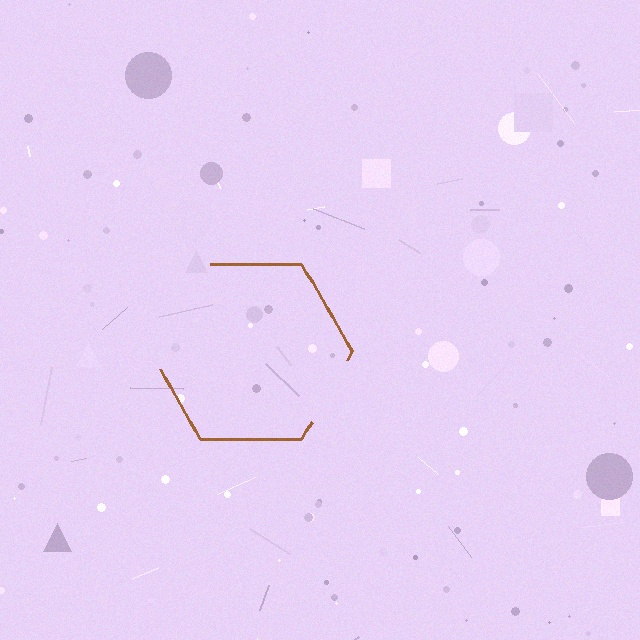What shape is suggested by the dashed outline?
The dashed outline suggests a hexagon.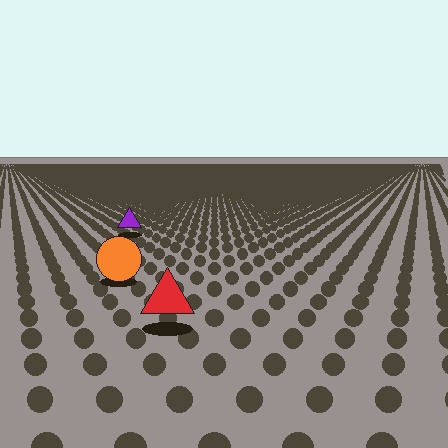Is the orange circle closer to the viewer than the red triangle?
No. The red triangle is closer — you can tell from the texture gradient: the ground texture is coarser near it.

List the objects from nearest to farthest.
From nearest to farthest: the red triangle, the orange circle, the purple triangle.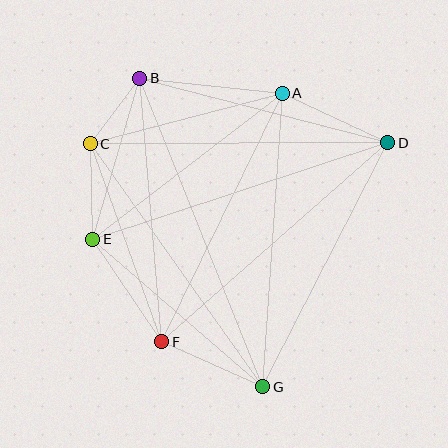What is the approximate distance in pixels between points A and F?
The distance between A and F is approximately 277 pixels.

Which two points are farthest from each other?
Points B and G are farthest from each other.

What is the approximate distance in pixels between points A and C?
The distance between A and C is approximately 199 pixels.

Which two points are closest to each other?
Points B and C are closest to each other.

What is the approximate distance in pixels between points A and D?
The distance between A and D is approximately 116 pixels.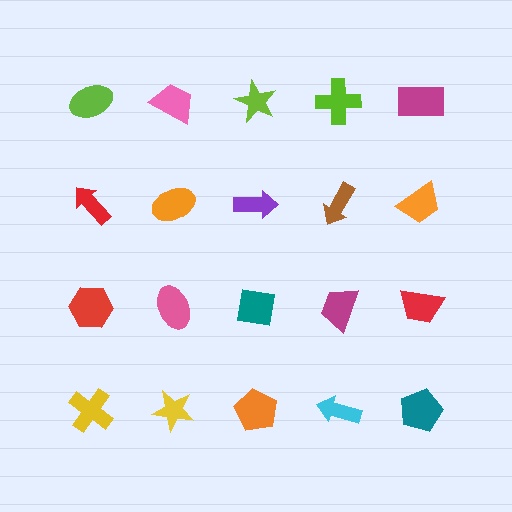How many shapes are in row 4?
5 shapes.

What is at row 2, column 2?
An orange ellipse.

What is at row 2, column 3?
A purple arrow.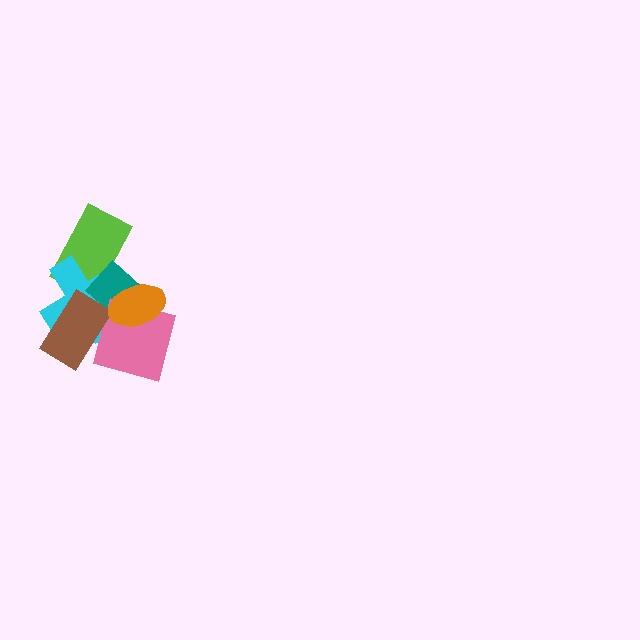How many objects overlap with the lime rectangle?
2 objects overlap with the lime rectangle.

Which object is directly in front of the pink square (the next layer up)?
The brown rectangle is directly in front of the pink square.